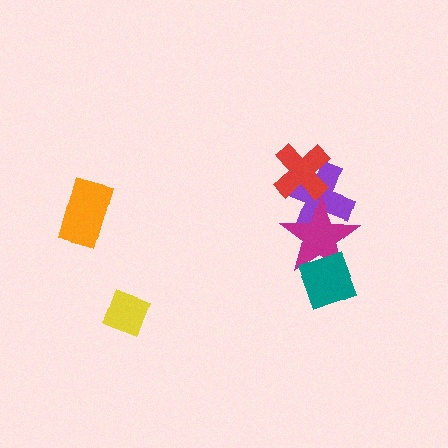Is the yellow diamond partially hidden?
No, no other shape covers it.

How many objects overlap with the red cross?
1 object overlaps with the red cross.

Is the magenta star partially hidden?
Yes, it is partially covered by another shape.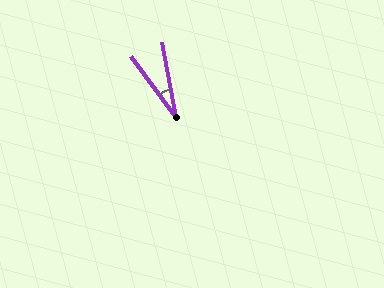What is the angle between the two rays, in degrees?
Approximately 26 degrees.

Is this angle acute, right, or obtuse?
It is acute.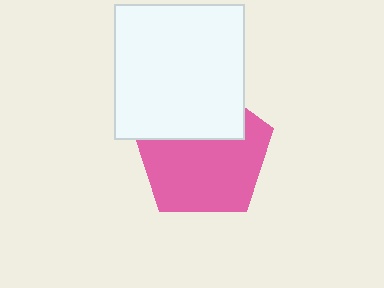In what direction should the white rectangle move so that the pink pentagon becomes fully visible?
The white rectangle should move up. That is the shortest direction to clear the overlap and leave the pink pentagon fully visible.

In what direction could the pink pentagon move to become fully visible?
The pink pentagon could move down. That would shift it out from behind the white rectangle entirely.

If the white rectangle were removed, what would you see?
You would see the complete pink pentagon.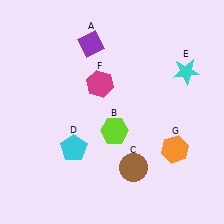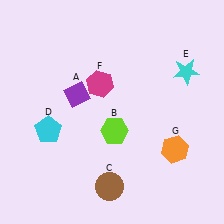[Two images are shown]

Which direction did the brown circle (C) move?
The brown circle (C) moved left.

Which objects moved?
The objects that moved are: the purple diamond (A), the brown circle (C), the cyan pentagon (D).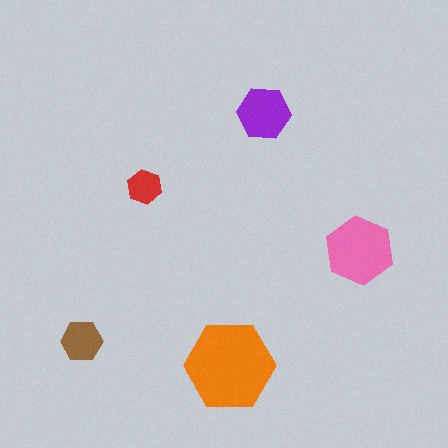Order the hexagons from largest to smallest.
the orange one, the pink one, the purple one, the brown one, the red one.